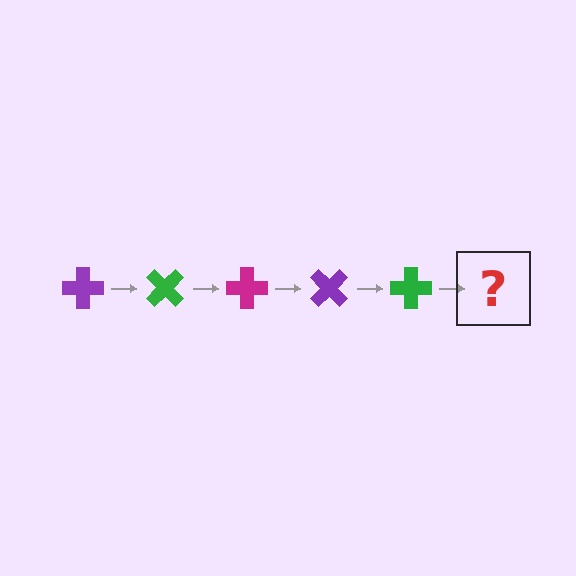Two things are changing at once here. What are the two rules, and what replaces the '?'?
The two rules are that it rotates 45 degrees each step and the color cycles through purple, green, and magenta. The '?' should be a magenta cross, rotated 225 degrees from the start.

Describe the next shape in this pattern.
It should be a magenta cross, rotated 225 degrees from the start.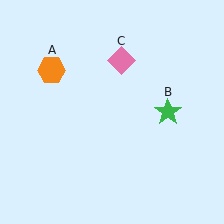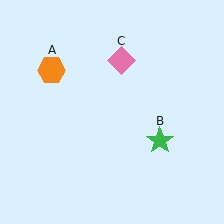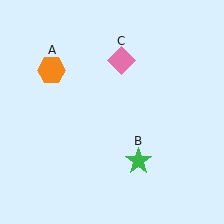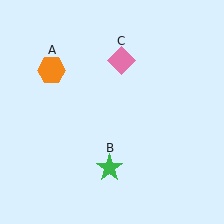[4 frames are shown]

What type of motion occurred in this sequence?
The green star (object B) rotated clockwise around the center of the scene.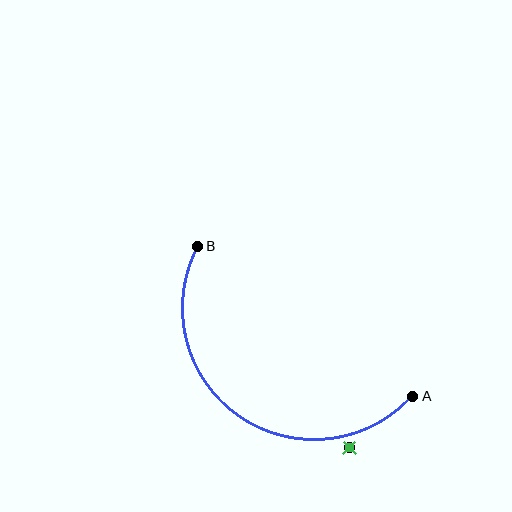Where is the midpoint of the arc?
The arc midpoint is the point on the curve farthest from the straight line joining A and B. It sits below and to the left of that line.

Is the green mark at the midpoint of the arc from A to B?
No — the green mark does not lie on the arc at all. It sits slightly outside the curve.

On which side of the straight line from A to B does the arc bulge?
The arc bulges below and to the left of the straight line connecting A and B.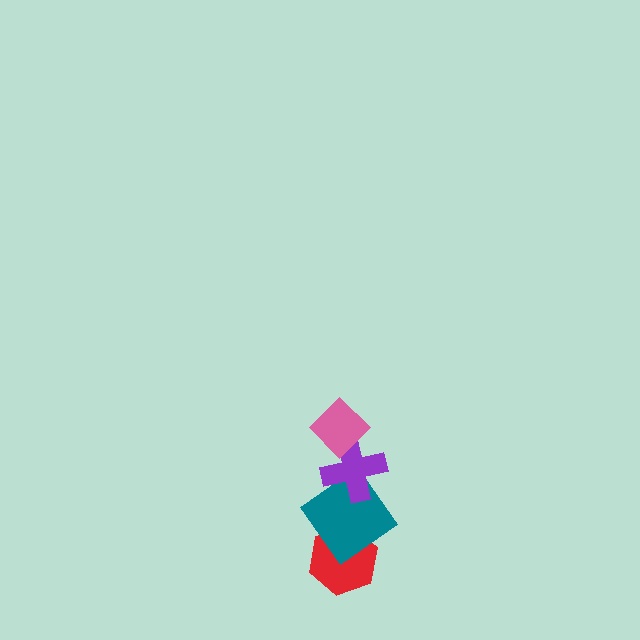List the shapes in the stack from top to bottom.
From top to bottom: the pink diamond, the purple cross, the teal diamond, the red hexagon.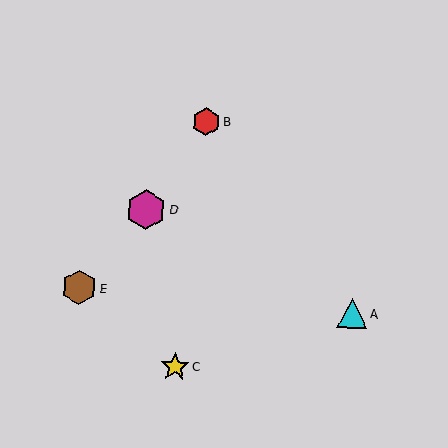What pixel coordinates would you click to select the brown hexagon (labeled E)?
Click at (79, 287) to select the brown hexagon E.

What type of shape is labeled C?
Shape C is a yellow star.